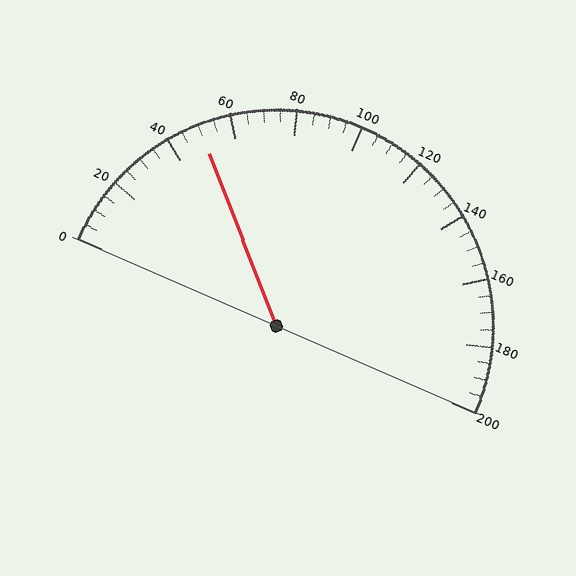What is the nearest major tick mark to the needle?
The nearest major tick mark is 40.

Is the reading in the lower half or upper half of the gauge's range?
The reading is in the lower half of the range (0 to 200).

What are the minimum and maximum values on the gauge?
The gauge ranges from 0 to 200.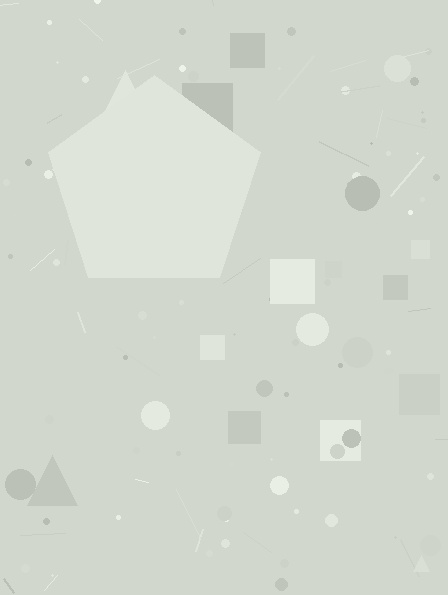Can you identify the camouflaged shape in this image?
The camouflaged shape is a pentagon.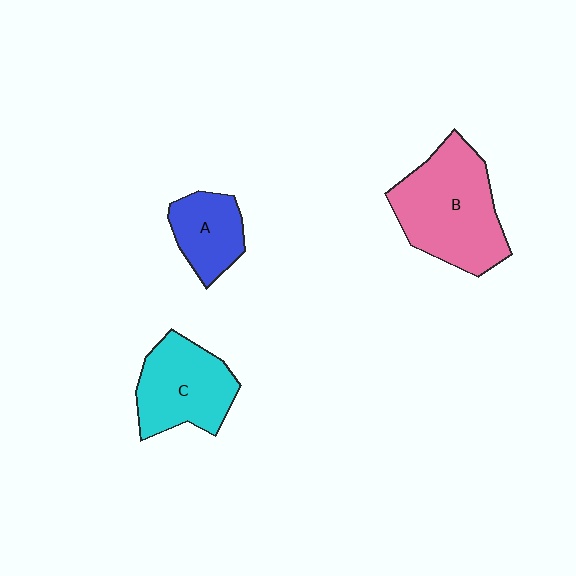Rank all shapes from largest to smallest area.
From largest to smallest: B (pink), C (cyan), A (blue).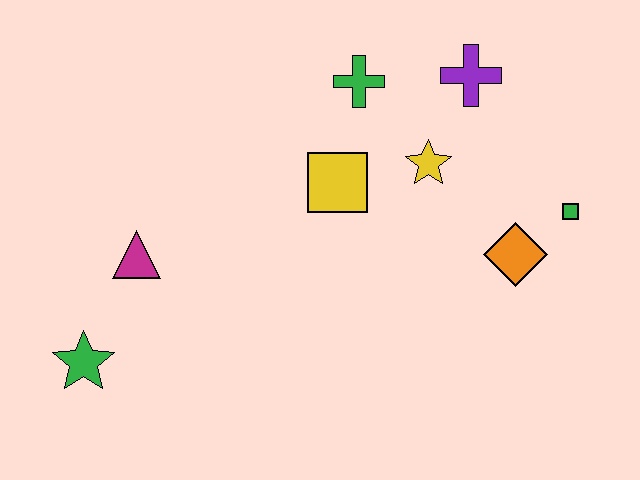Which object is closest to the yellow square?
The yellow star is closest to the yellow square.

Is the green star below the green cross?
Yes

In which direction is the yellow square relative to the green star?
The yellow square is to the right of the green star.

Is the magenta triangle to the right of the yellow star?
No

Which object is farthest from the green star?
The green square is farthest from the green star.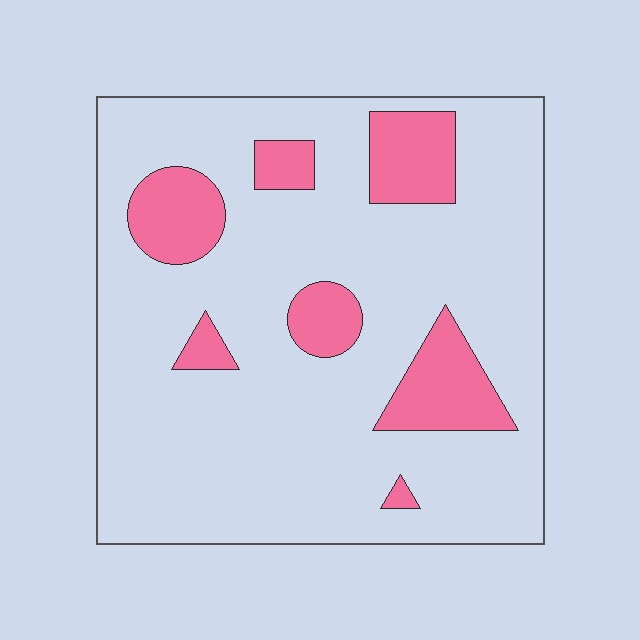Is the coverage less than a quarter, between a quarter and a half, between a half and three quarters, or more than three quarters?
Less than a quarter.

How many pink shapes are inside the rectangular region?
7.